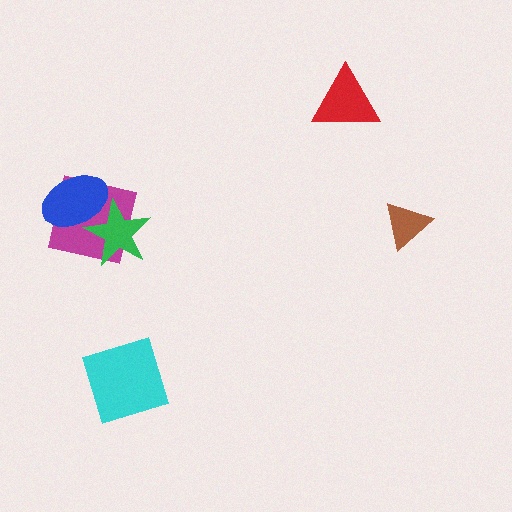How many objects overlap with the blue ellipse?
2 objects overlap with the blue ellipse.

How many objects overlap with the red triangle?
0 objects overlap with the red triangle.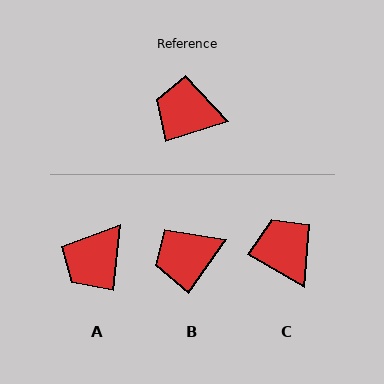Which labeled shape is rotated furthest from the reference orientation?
A, about 67 degrees away.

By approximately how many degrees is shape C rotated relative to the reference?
Approximately 48 degrees clockwise.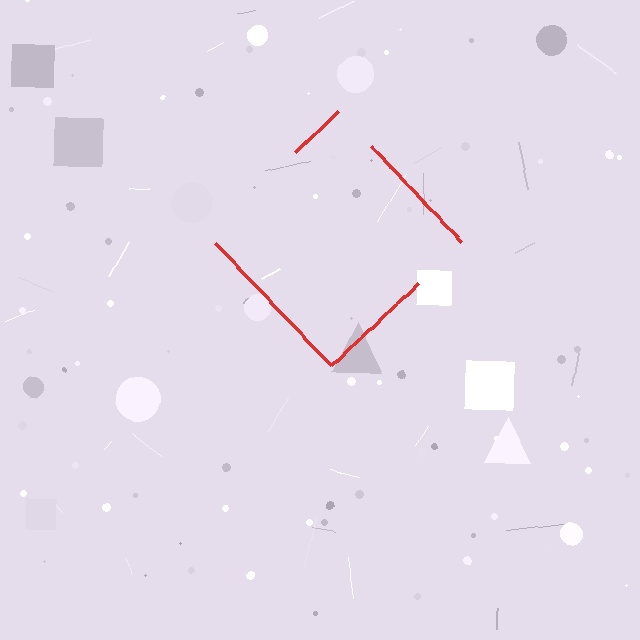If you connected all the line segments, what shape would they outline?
They would outline a diamond.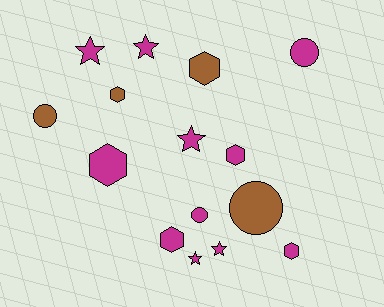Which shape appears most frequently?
Hexagon, with 6 objects.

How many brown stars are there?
There are no brown stars.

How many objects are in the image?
There are 15 objects.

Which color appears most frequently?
Magenta, with 11 objects.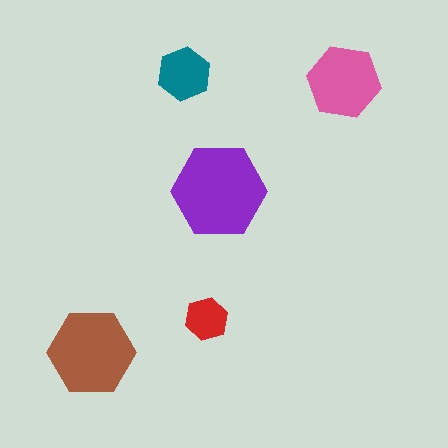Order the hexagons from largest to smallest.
the purple one, the brown one, the pink one, the teal one, the red one.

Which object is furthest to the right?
The pink hexagon is rightmost.